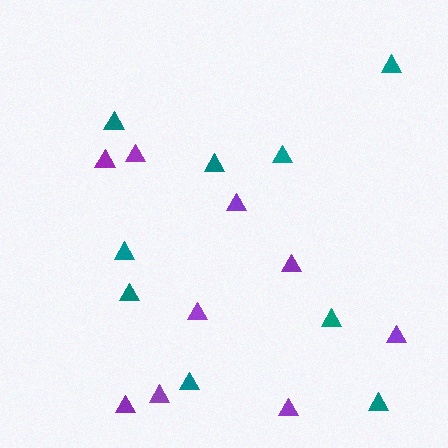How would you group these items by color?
There are 2 groups: one group of teal triangles (9) and one group of purple triangles (9).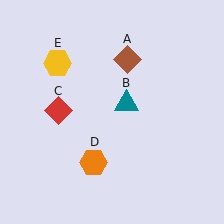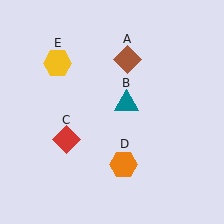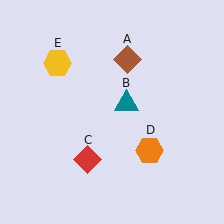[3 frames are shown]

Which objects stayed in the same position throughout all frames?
Brown diamond (object A) and teal triangle (object B) and yellow hexagon (object E) remained stationary.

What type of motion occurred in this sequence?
The red diamond (object C), orange hexagon (object D) rotated counterclockwise around the center of the scene.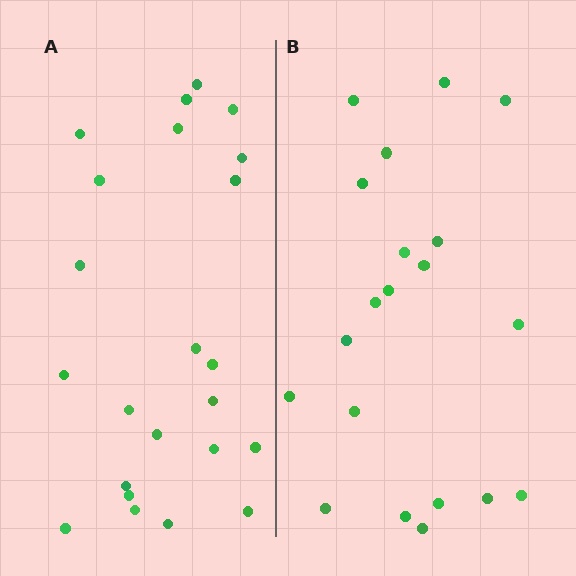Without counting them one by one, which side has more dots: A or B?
Region A (the left region) has more dots.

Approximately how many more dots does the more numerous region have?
Region A has just a few more — roughly 2 or 3 more dots than region B.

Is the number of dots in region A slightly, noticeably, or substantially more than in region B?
Region A has only slightly more — the two regions are fairly close. The ratio is roughly 1.1 to 1.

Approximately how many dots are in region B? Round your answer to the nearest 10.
About 20 dots.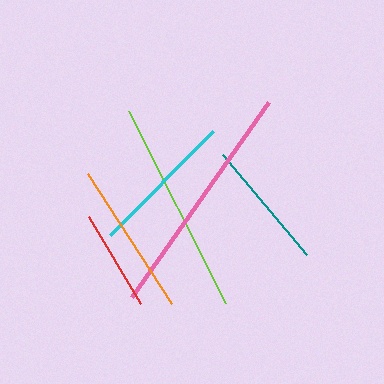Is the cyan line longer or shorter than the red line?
The cyan line is longer than the red line.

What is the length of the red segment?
The red segment is approximately 101 pixels long.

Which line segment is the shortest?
The red line is the shortest at approximately 101 pixels.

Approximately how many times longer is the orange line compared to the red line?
The orange line is approximately 1.5 times the length of the red line.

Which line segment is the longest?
The pink line is the longest at approximately 238 pixels.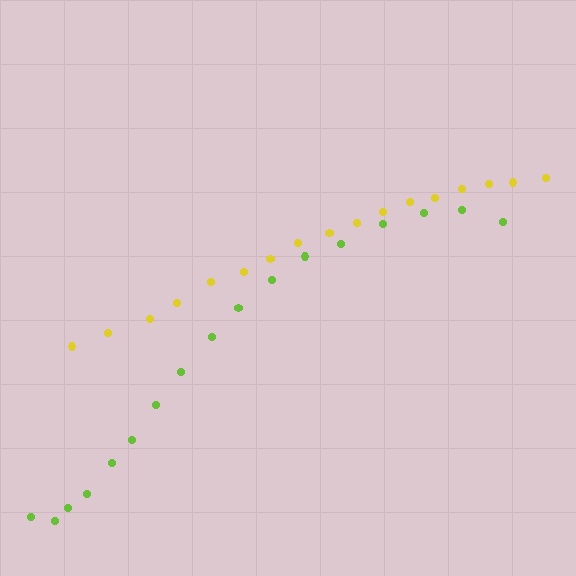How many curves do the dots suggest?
There are 2 distinct paths.